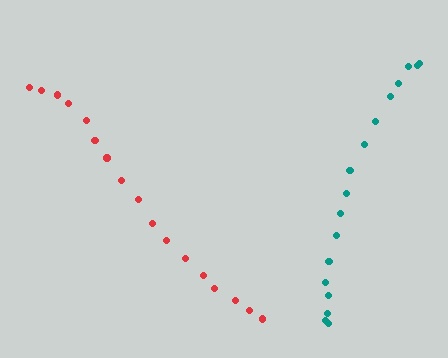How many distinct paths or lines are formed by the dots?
There are 2 distinct paths.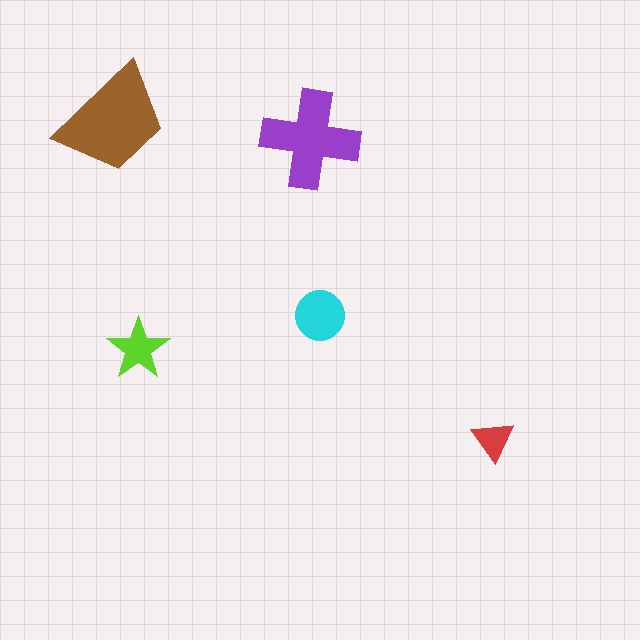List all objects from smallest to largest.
The red triangle, the lime star, the cyan circle, the purple cross, the brown trapezoid.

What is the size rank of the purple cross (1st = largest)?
2nd.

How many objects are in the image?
There are 5 objects in the image.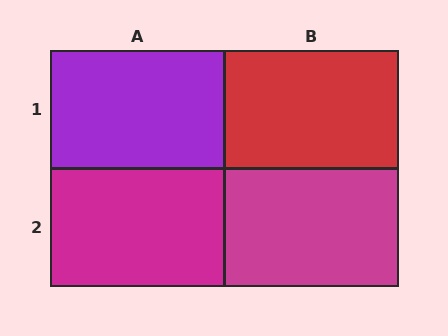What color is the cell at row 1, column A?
Purple.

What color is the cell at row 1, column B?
Red.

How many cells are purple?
1 cell is purple.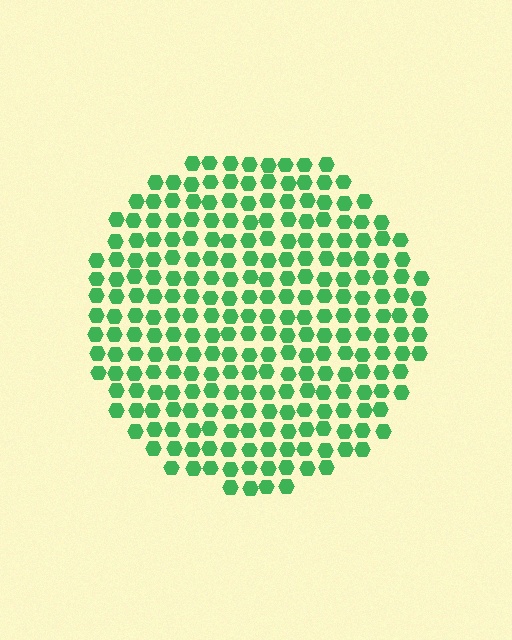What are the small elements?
The small elements are hexagons.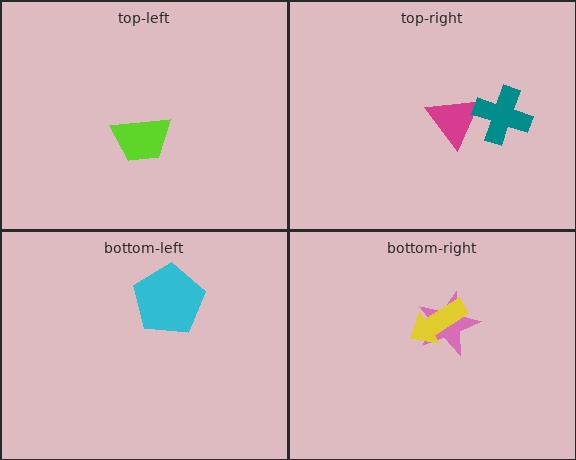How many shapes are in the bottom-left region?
1.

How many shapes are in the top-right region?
2.